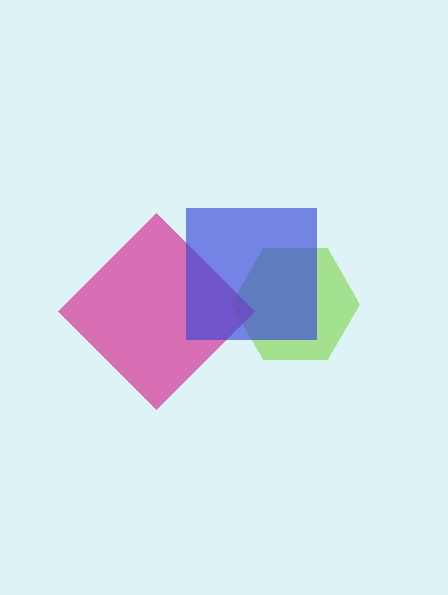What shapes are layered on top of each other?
The layered shapes are: a lime hexagon, a magenta diamond, a blue square.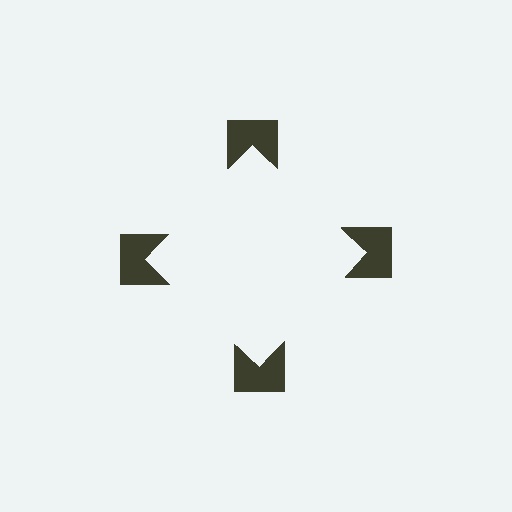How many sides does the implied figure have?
4 sides.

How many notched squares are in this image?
There are 4 — one at each vertex of the illusory square.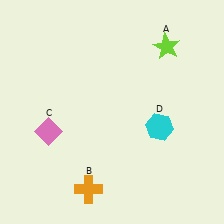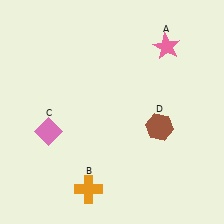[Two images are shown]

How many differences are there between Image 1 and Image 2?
There are 2 differences between the two images.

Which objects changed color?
A changed from lime to pink. D changed from cyan to brown.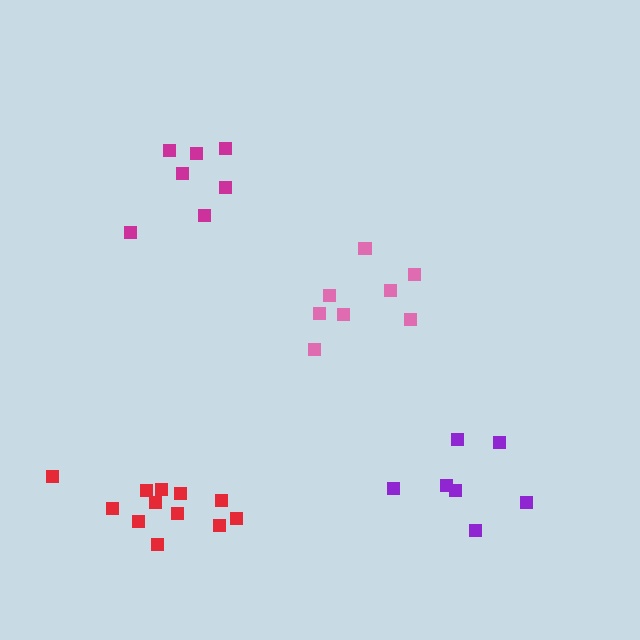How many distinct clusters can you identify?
There are 4 distinct clusters.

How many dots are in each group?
Group 1: 7 dots, Group 2: 12 dots, Group 3: 8 dots, Group 4: 7 dots (34 total).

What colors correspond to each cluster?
The clusters are colored: purple, red, pink, magenta.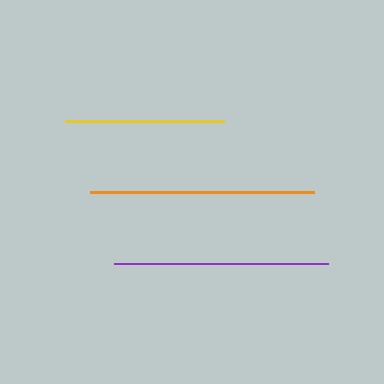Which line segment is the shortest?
The yellow line is the shortest at approximately 159 pixels.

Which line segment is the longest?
The orange line is the longest at approximately 224 pixels.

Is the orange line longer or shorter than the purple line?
The orange line is longer than the purple line.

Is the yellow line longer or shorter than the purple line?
The purple line is longer than the yellow line.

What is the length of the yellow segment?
The yellow segment is approximately 159 pixels long.